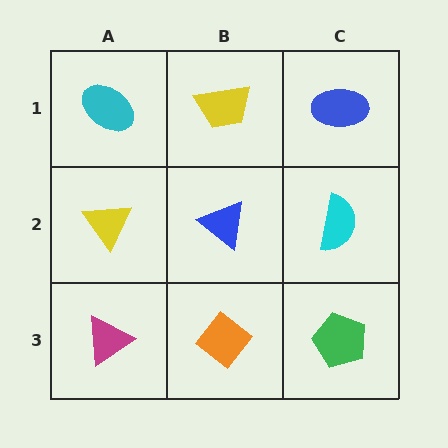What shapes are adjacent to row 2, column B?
A yellow trapezoid (row 1, column B), an orange diamond (row 3, column B), a yellow triangle (row 2, column A), a cyan semicircle (row 2, column C).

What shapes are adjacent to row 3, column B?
A blue triangle (row 2, column B), a magenta triangle (row 3, column A), a green pentagon (row 3, column C).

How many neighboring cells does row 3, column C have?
2.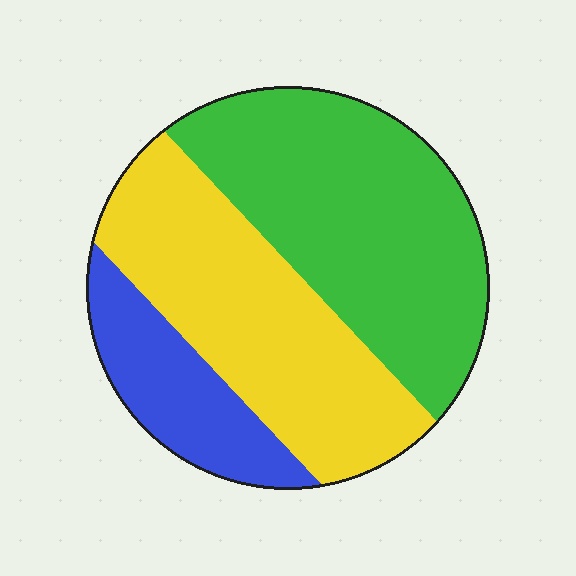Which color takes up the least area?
Blue, at roughly 15%.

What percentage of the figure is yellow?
Yellow takes up between a third and a half of the figure.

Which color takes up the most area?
Green, at roughly 45%.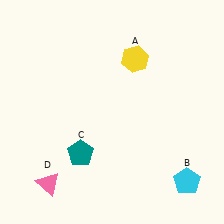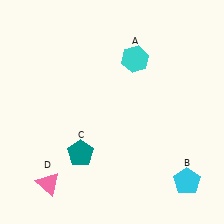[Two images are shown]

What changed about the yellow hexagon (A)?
In Image 1, A is yellow. In Image 2, it changed to cyan.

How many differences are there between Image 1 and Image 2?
There is 1 difference between the two images.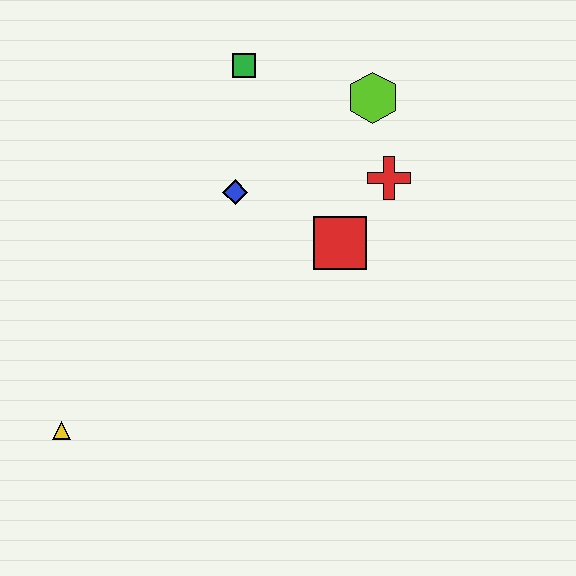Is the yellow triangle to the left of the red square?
Yes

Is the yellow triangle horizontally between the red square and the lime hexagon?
No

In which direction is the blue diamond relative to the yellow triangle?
The blue diamond is above the yellow triangle.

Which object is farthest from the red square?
The yellow triangle is farthest from the red square.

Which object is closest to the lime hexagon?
The red cross is closest to the lime hexagon.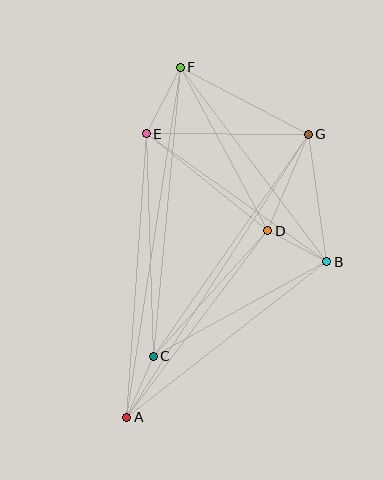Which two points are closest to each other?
Points A and C are closest to each other.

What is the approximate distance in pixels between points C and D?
The distance between C and D is approximately 170 pixels.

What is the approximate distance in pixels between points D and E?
The distance between D and E is approximately 155 pixels.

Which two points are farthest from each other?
Points A and F are farthest from each other.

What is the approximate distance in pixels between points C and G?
The distance between C and G is approximately 271 pixels.